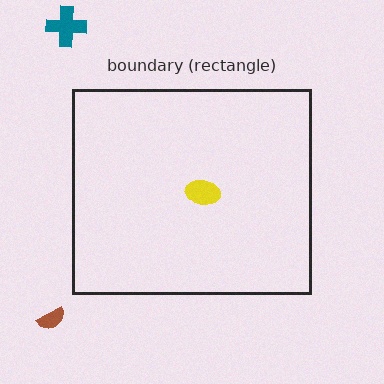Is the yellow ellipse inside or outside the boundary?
Inside.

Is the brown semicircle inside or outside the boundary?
Outside.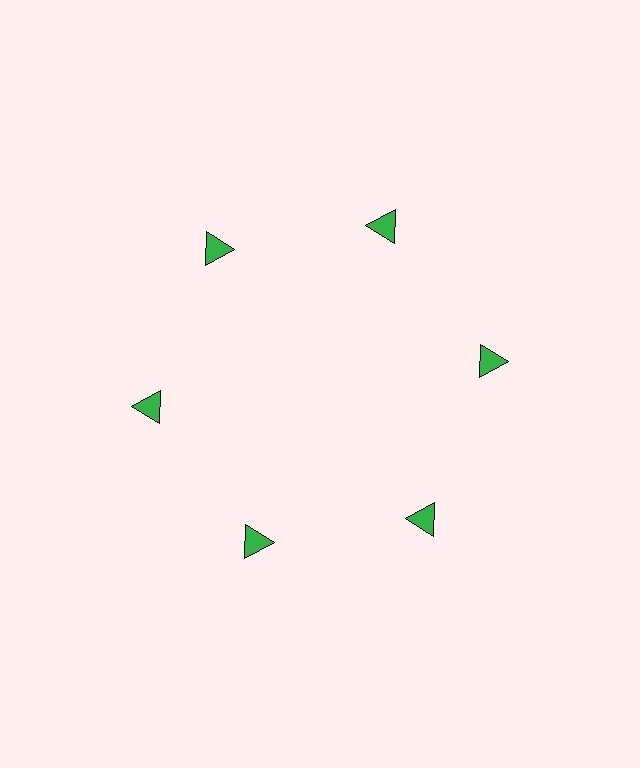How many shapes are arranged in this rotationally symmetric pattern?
There are 6 shapes, arranged in 6 groups of 1.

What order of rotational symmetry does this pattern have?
This pattern has 6-fold rotational symmetry.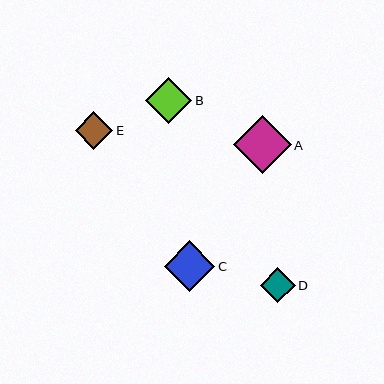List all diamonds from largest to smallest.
From largest to smallest: A, C, B, E, D.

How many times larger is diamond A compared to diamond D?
Diamond A is approximately 1.7 times the size of diamond D.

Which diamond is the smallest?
Diamond D is the smallest with a size of approximately 35 pixels.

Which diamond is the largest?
Diamond A is the largest with a size of approximately 58 pixels.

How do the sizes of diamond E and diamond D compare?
Diamond E and diamond D are approximately the same size.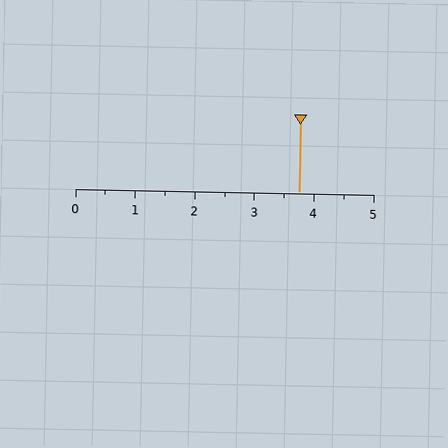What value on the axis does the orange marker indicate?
The marker indicates approximately 3.8.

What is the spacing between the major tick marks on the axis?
The major ticks are spaced 1 apart.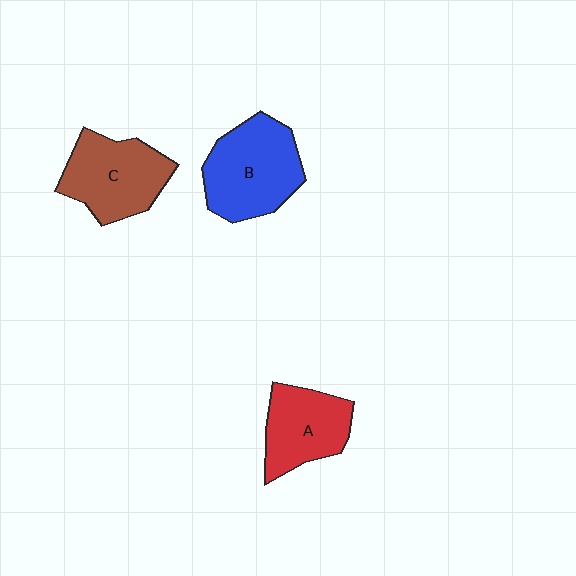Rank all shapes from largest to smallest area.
From largest to smallest: B (blue), C (brown), A (red).